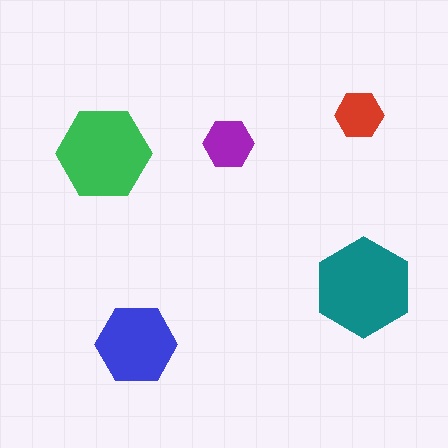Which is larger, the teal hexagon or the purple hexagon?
The teal one.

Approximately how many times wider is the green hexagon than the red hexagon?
About 2 times wider.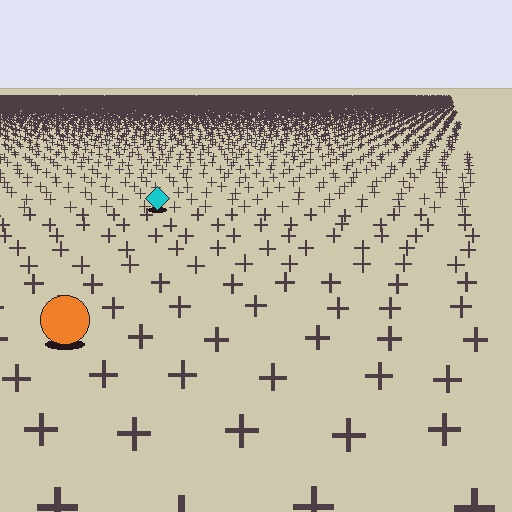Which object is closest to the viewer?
The orange circle is closest. The texture marks near it are larger and more spread out.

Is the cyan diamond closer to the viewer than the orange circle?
No. The orange circle is closer — you can tell from the texture gradient: the ground texture is coarser near it.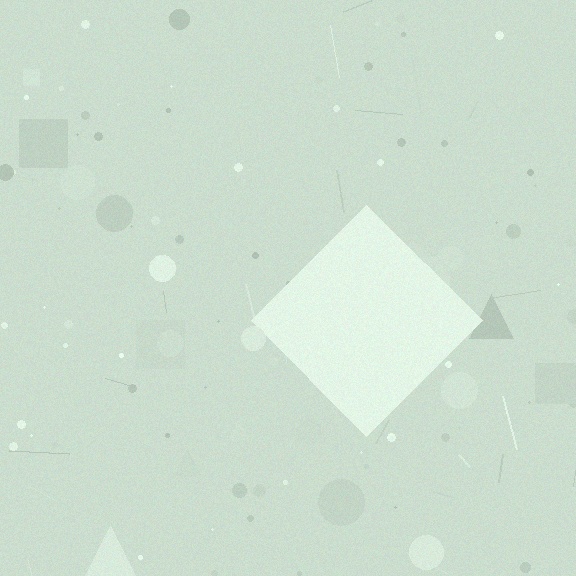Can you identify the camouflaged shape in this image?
The camouflaged shape is a diamond.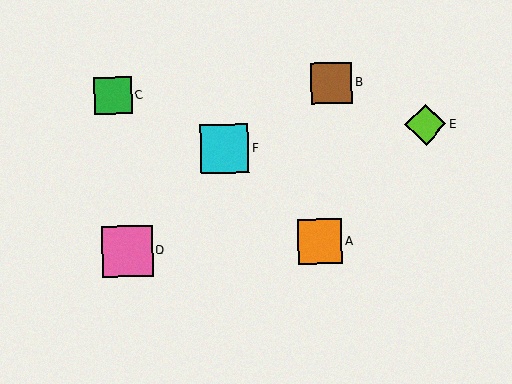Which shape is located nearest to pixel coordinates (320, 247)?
The orange square (labeled A) at (320, 241) is nearest to that location.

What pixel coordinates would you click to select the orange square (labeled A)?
Click at (320, 241) to select the orange square A.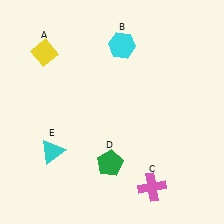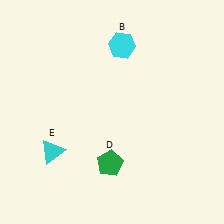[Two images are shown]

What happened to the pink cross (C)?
The pink cross (C) was removed in Image 2. It was in the bottom-right area of Image 1.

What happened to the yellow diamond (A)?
The yellow diamond (A) was removed in Image 2. It was in the top-left area of Image 1.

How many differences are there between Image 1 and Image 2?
There are 2 differences between the two images.